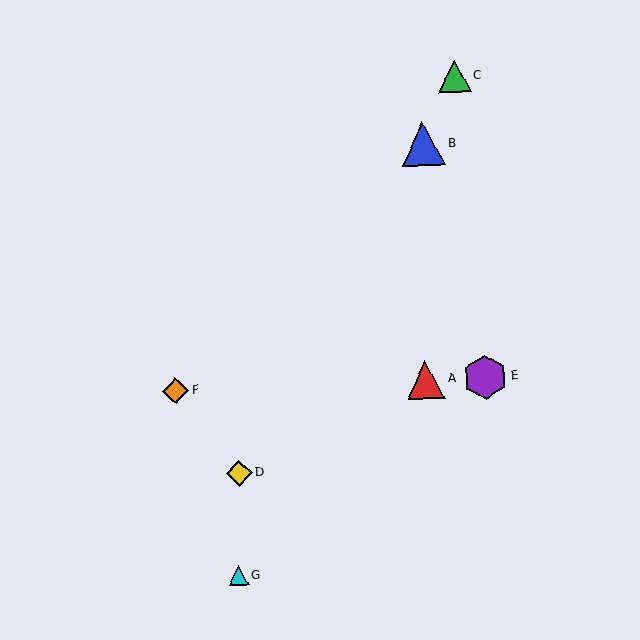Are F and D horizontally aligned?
No, F is at y≈391 and D is at y≈473.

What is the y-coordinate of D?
Object D is at y≈473.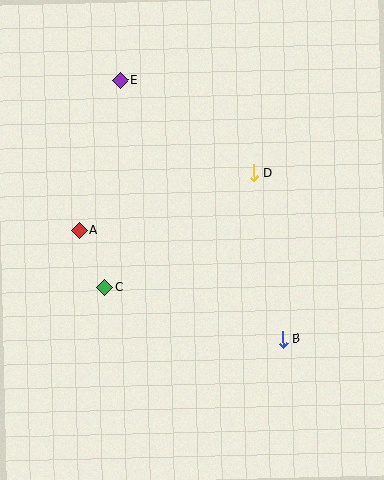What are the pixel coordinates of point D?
Point D is at (254, 173).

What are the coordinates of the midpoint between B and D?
The midpoint between B and D is at (268, 256).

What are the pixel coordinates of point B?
Point B is at (283, 339).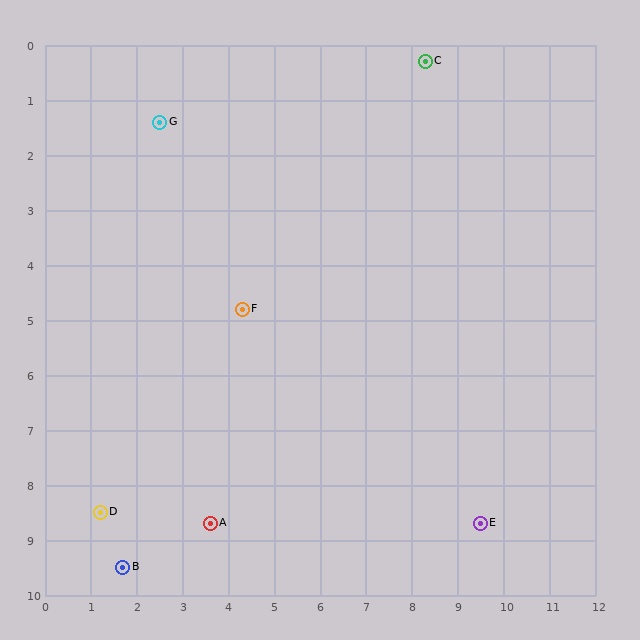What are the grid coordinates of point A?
Point A is at approximately (3.6, 8.7).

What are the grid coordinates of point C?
Point C is at approximately (8.3, 0.3).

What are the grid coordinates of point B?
Point B is at approximately (1.7, 9.5).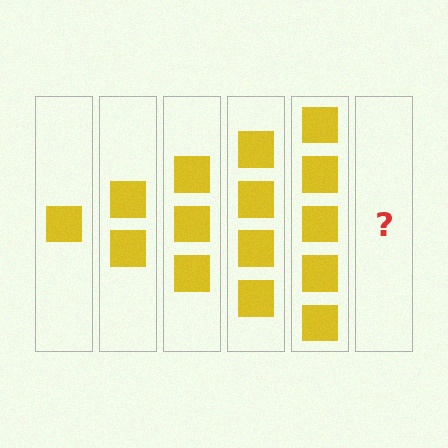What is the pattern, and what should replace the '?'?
The pattern is that each step adds one more square. The '?' should be 6 squares.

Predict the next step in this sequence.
The next step is 6 squares.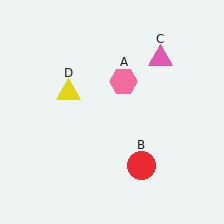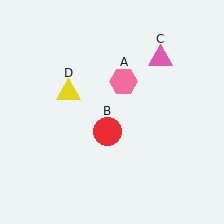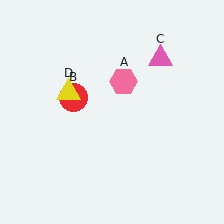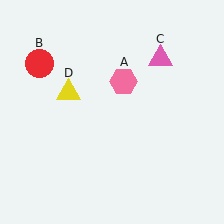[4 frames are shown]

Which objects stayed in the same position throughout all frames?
Pink hexagon (object A) and pink triangle (object C) and yellow triangle (object D) remained stationary.